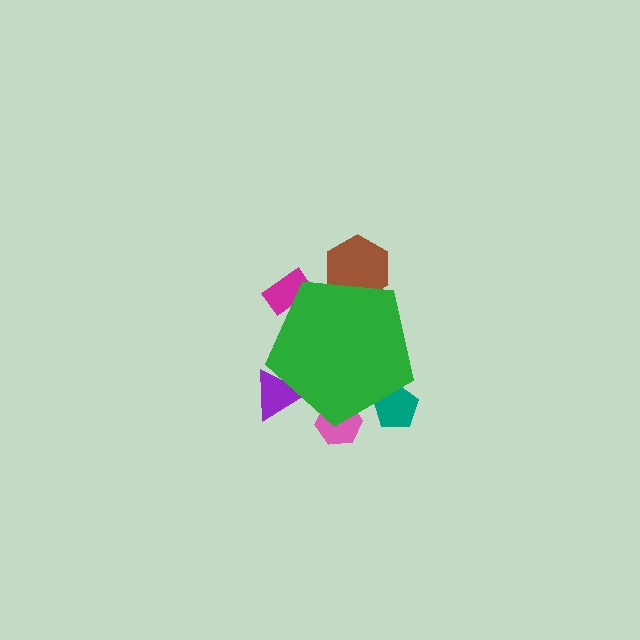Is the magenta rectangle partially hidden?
Yes, the magenta rectangle is partially hidden behind the green pentagon.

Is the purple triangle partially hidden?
Yes, the purple triangle is partially hidden behind the green pentagon.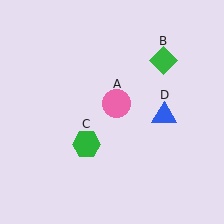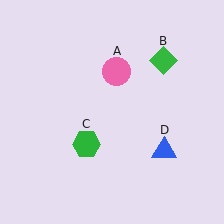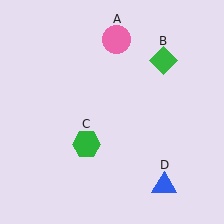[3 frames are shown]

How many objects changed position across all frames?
2 objects changed position: pink circle (object A), blue triangle (object D).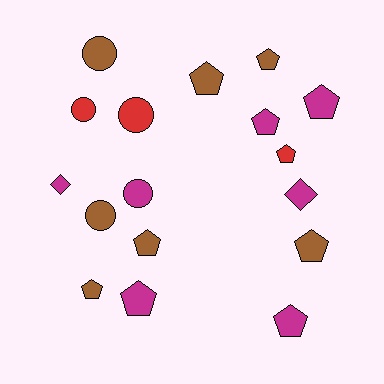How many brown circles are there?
There are 2 brown circles.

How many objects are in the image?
There are 17 objects.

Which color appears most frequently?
Magenta, with 7 objects.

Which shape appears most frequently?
Pentagon, with 10 objects.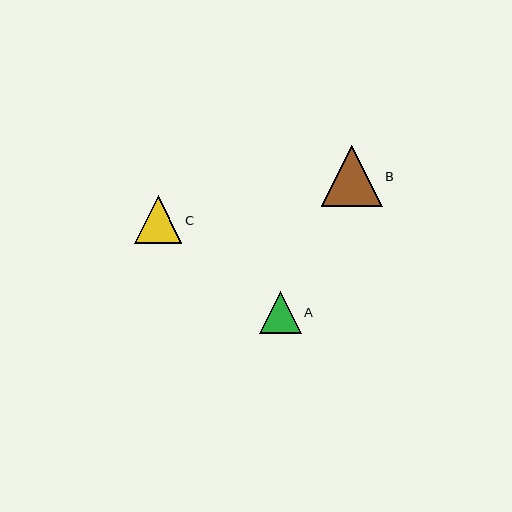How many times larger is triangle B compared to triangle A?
Triangle B is approximately 1.5 times the size of triangle A.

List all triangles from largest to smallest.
From largest to smallest: B, C, A.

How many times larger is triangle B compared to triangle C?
Triangle B is approximately 1.3 times the size of triangle C.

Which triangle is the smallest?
Triangle A is the smallest with a size of approximately 42 pixels.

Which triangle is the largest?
Triangle B is the largest with a size of approximately 61 pixels.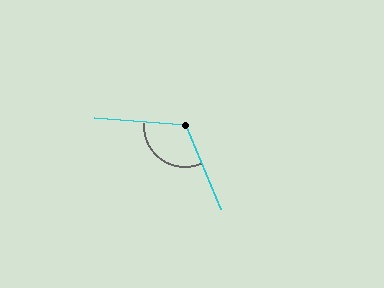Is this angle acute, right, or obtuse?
It is obtuse.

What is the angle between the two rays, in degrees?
Approximately 118 degrees.